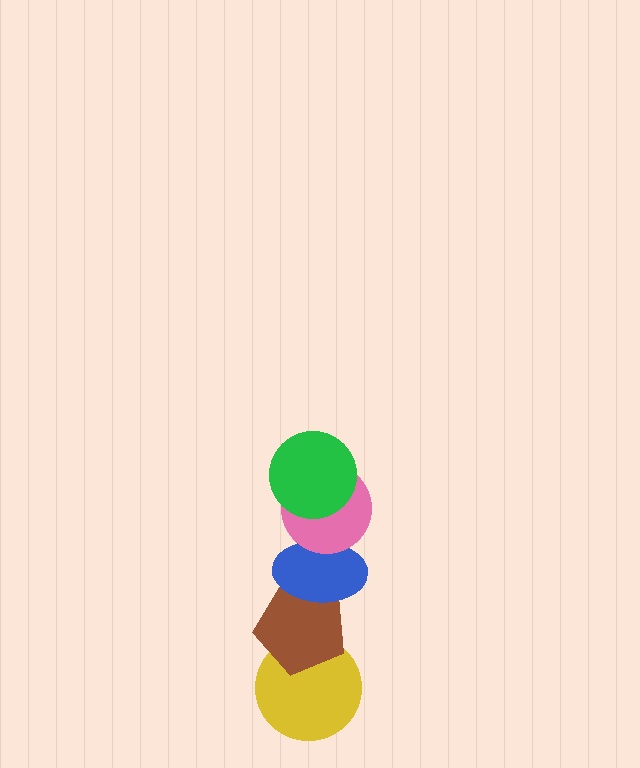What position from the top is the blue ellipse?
The blue ellipse is 3rd from the top.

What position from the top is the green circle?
The green circle is 1st from the top.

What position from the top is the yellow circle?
The yellow circle is 5th from the top.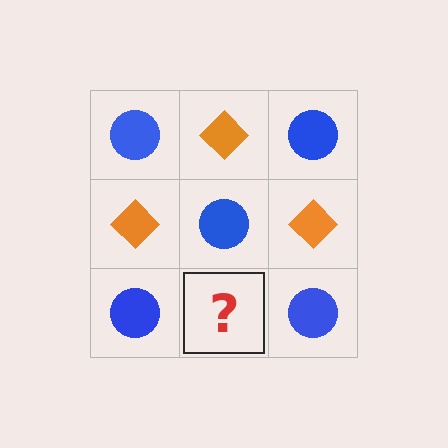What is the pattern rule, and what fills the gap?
The rule is that it alternates blue circle and orange diamond in a checkerboard pattern. The gap should be filled with an orange diamond.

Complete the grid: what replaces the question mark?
The question mark should be replaced with an orange diamond.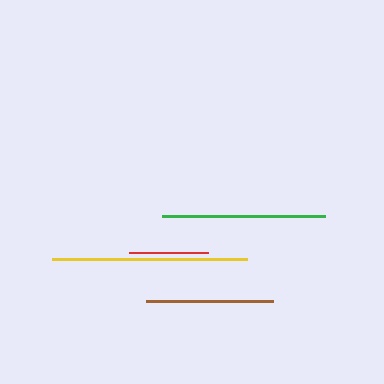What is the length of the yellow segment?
The yellow segment is approximately 194 pixels long.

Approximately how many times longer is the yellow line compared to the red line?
The yellow line is approximately 2.5 times the length of the red line.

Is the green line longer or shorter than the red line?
The green line is longer than the red line.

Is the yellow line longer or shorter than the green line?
The yellow line is longer than the green line.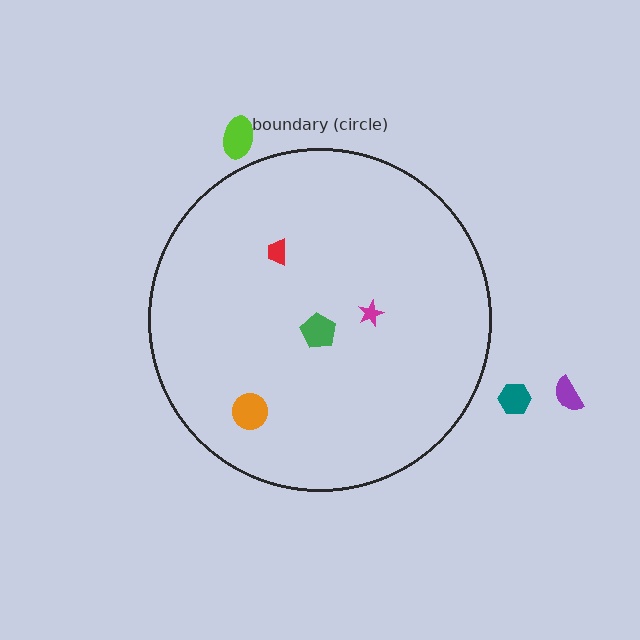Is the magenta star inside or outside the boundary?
Inside.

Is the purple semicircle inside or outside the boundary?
Outside.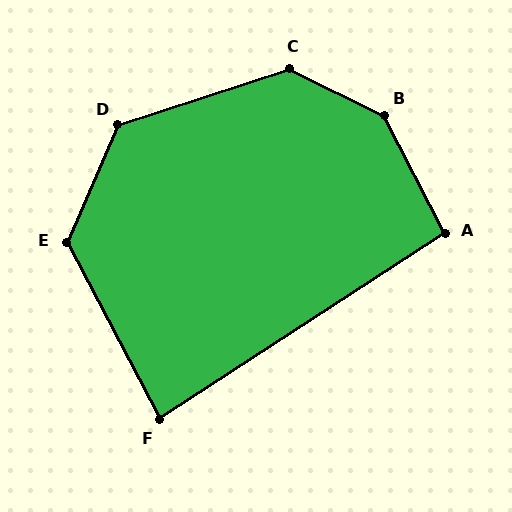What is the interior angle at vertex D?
Approximately 132 degrees (obtuse).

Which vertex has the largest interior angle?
B, at approximately 143 degrees.